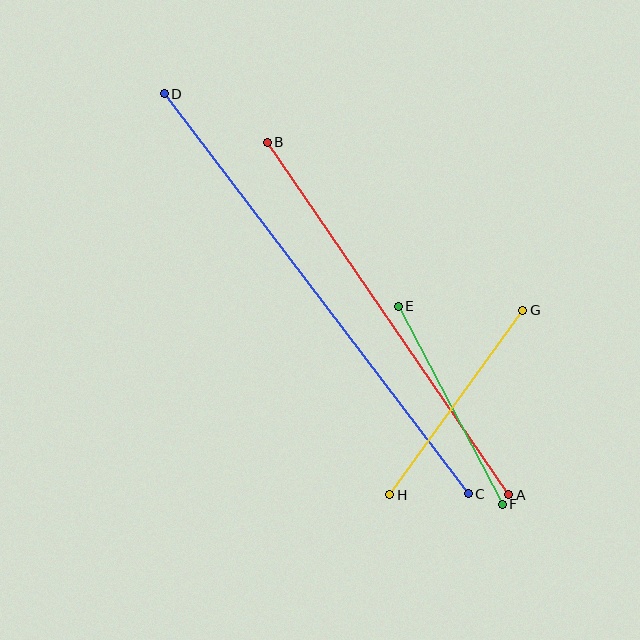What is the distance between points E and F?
The distance is approximately 224 pixels.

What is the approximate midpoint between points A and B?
The midpoint is at approximately (388, 319) pixels.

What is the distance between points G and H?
The distance is approximately 228 pixels.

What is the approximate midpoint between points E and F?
The midpoint is at approximately (450, 405) pixels.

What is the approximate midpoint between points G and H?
The midpoint is at approximately (456, 402) pixels.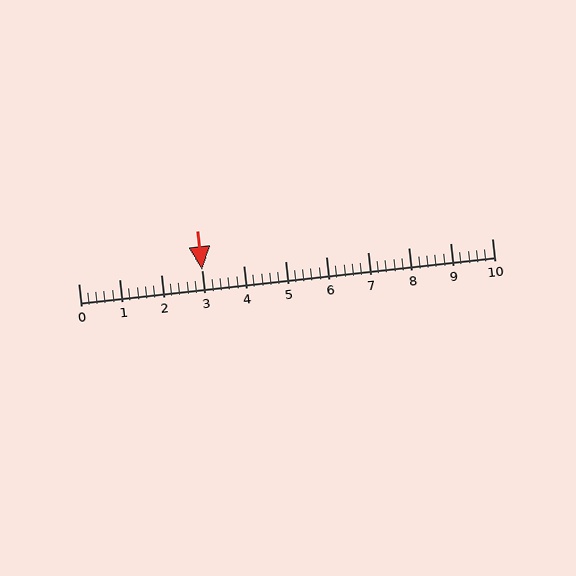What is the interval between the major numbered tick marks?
The major tick marks are spaced 1 units apart.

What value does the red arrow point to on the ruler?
The red arrow points to approximately 3.0.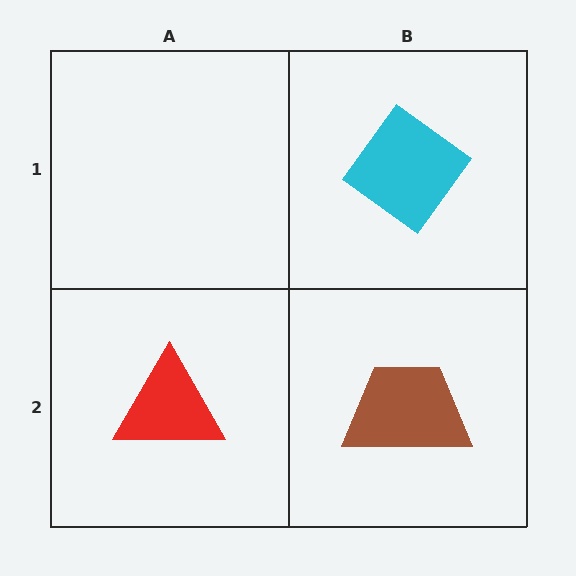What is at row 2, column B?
A brown trapezoid.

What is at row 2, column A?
A red triangle.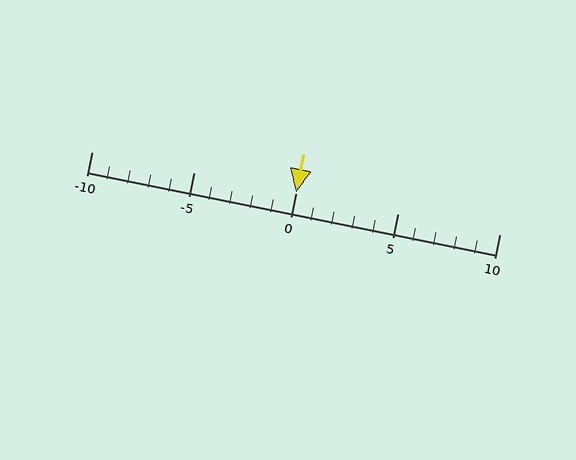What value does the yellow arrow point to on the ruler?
The yellow arrow points to approximately 0.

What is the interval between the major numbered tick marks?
The major tick marks are spaced 5 units apart.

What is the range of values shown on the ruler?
The ruler shows values from -10 to 10.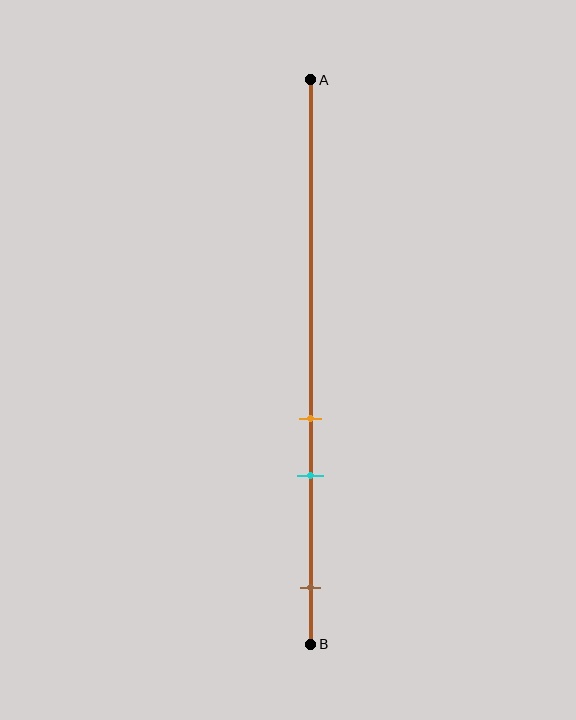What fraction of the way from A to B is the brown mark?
The brown mark is approximately 90% (0.9) of the way from A to B.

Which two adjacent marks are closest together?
The orange and cyan marks are the closest adjacent pair.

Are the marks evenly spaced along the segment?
No, the marks are not evenly spaced.